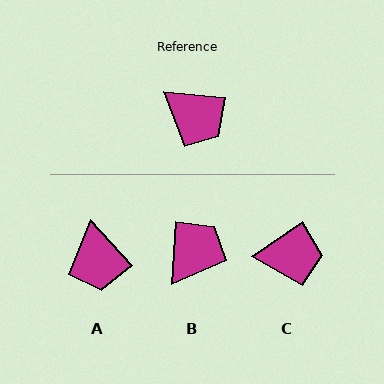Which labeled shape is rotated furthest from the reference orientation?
B, about 93 degrees away.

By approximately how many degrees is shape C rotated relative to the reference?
Approximately 40 degrees counter-clockwise.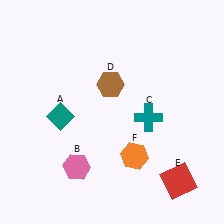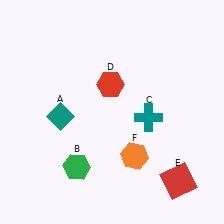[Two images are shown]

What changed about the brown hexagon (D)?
In Image 1, D is brown. In Image 2, it changed to red.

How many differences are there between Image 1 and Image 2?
There are 2 differences between the two images.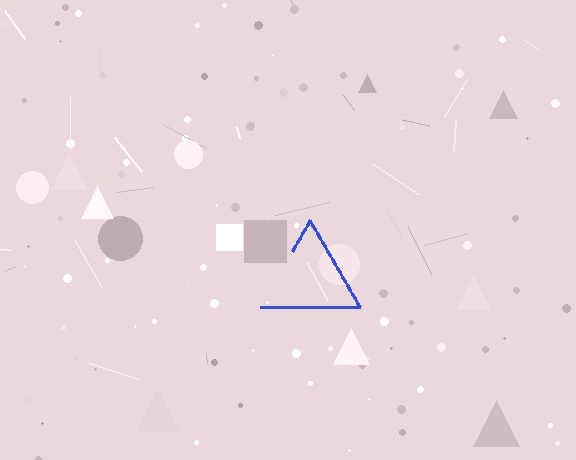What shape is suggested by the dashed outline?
The dashed outline suggests a triangle.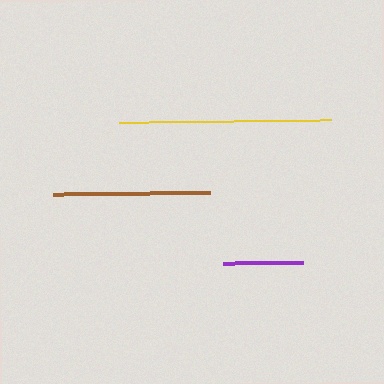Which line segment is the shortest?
The purple line is the shortest at approximately 80 pixels.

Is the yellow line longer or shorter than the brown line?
The yellow line is longer than the brown line.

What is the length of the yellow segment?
The yellow segment is approximately 212 pixels long.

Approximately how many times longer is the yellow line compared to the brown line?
The yellow line is approximately 1.4 times the length of the brown line.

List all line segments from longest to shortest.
From longest to shortest: yellow, brown, purple.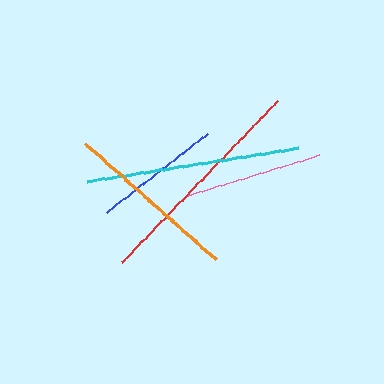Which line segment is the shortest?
The blue line is the shortest at approximately 129 pixels.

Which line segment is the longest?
The red line is the longest at approximately 223 pixels.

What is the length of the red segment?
The red segment is approximately 223 pixels long.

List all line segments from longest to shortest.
From longest to shortest: red, cyan, orange, pink, blue.